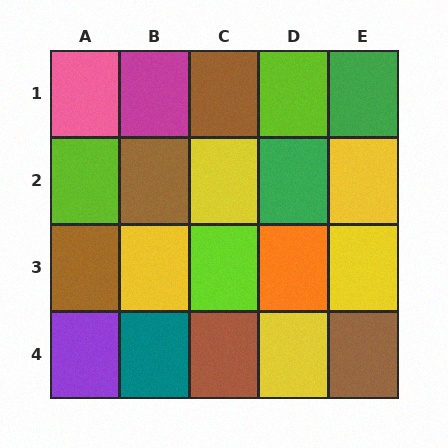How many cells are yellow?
5 cells are yellow.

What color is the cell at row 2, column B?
Brown.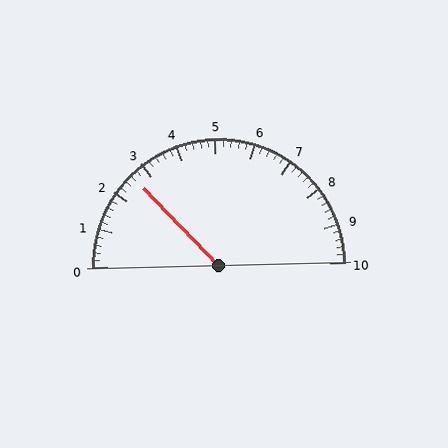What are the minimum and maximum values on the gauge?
The gauge ranges from 0 to 10.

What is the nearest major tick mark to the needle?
The nearest major tick mark is 3.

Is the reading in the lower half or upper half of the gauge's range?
The reading is in the lower half of the range (0 to 10).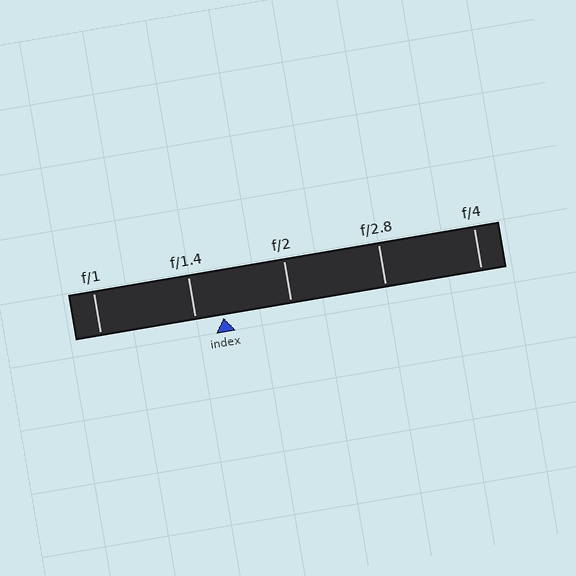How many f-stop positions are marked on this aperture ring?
There are 5 f-stop positions marked.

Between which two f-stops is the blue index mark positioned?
The index mark is between f/1.4 and f/2.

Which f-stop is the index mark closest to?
The index mark is closest to f/1.4.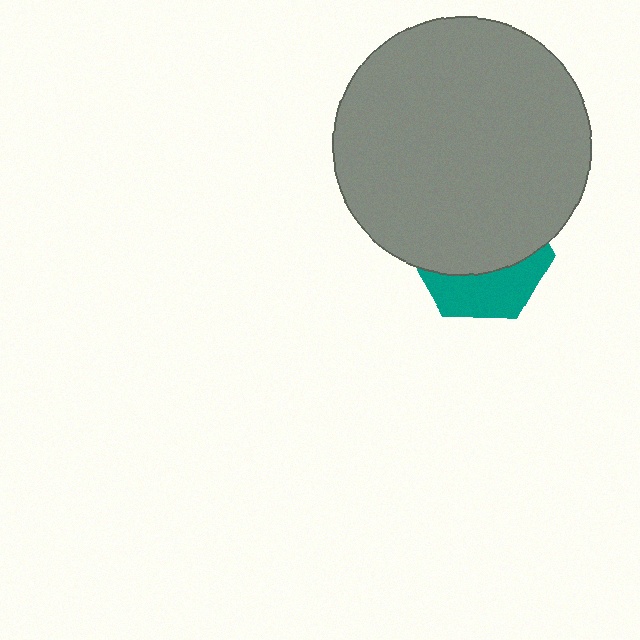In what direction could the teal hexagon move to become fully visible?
The teal hexagon could move down. That would shift it out from behind the gray circle entirely.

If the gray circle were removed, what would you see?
You would see the complete teal hexagon.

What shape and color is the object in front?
The object in front is a gray circle.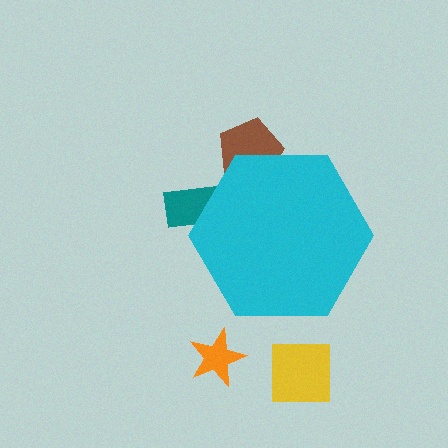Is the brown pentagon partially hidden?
Yes, the brown pentagon is partially hidden behind the cyan hexagon.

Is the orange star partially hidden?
No, the orange star is fully visible.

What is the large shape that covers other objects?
A cyan hexagon.